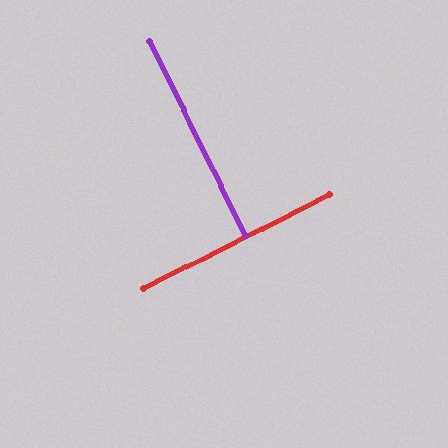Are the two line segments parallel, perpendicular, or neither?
Perpendicular — they meet at approximately 90°.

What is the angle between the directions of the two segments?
Approximately 90 degrees.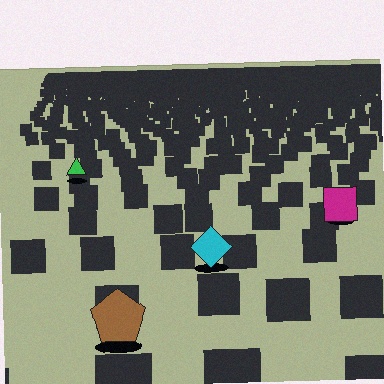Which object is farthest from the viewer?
The green triangle is farthest from the viewer. It appears smaller and the ground texture around it is denser.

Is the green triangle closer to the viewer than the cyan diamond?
No. The cyan diamond is closer — you can tell from the texture gradient: the ground texture is coarser near it.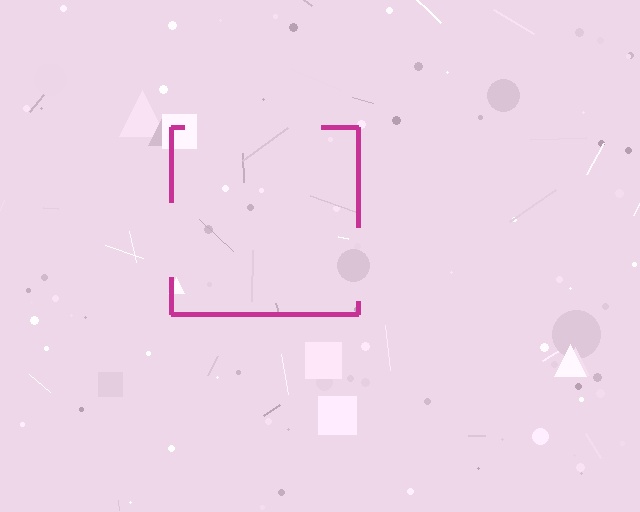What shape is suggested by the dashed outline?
The dashed outline suggests a square.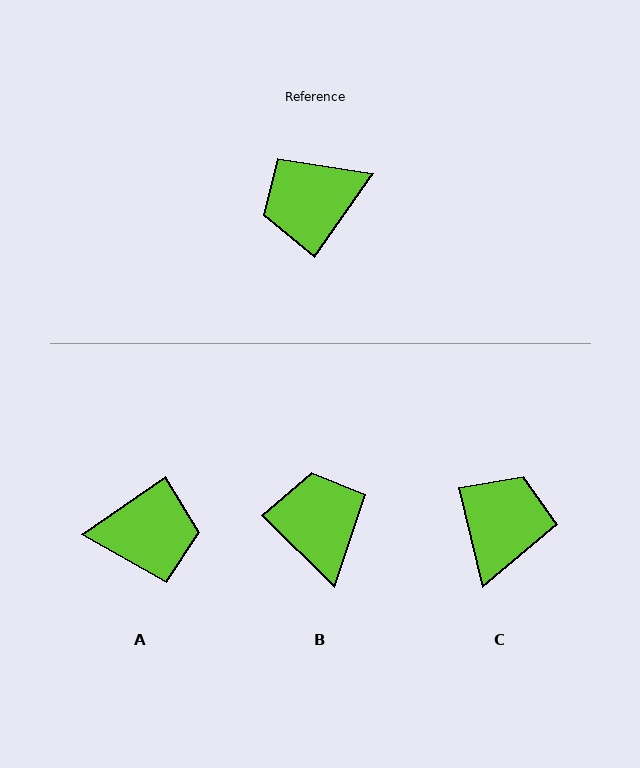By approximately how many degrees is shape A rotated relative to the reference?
Approximately 160 degrees counter-clockwise.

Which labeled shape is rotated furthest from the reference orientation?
A, about 160 degrees away.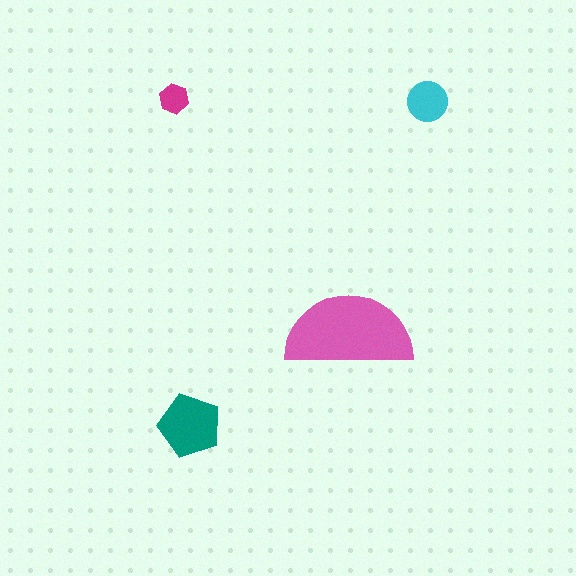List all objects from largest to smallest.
The pink semicircle, the teal pentagon, the cyan circle, the magenta hexagon.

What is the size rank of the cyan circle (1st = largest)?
3rd.